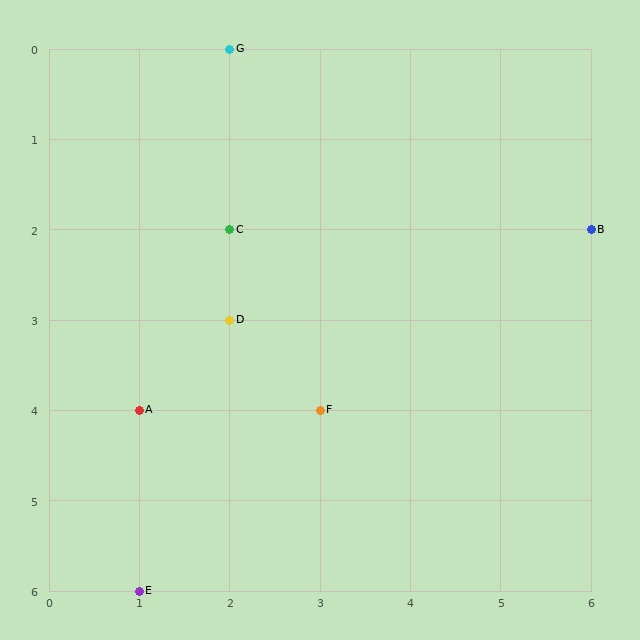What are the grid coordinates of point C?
Point C is at grid coordinates (2, 2).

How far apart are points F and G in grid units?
Points F and G are 1 column and 4 rows apart (about 4.1 grid units diagonally).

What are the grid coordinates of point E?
Point E is at grid coordinates (1, 6).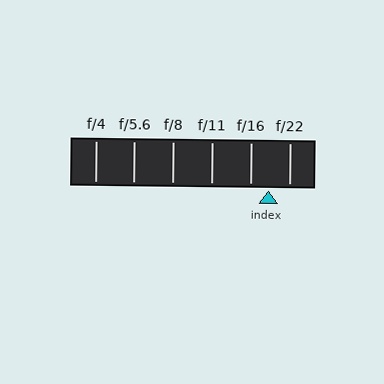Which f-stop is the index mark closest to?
The index mark is closest to f/16.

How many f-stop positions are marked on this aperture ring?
There are 6 f-stop positions marked.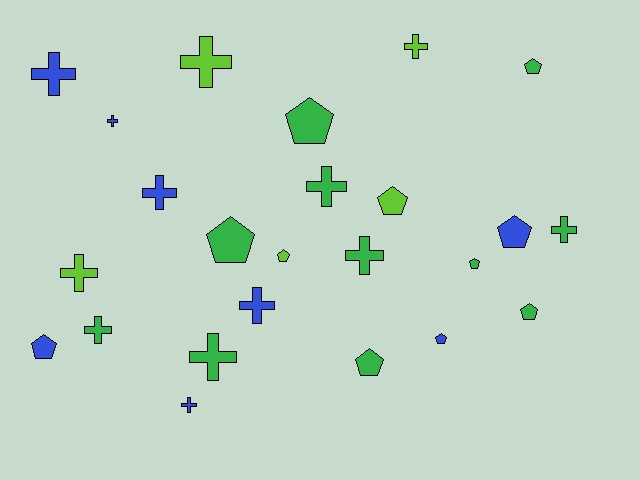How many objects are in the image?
There are 24 objects.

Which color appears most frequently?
Green, with 11 objects.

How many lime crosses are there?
There are 3 lime crosses.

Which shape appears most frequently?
Cross, with 13 objects.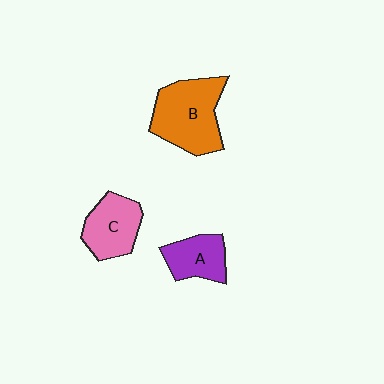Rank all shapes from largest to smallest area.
From largest to smallest: B (orange), C (pink), A (purple).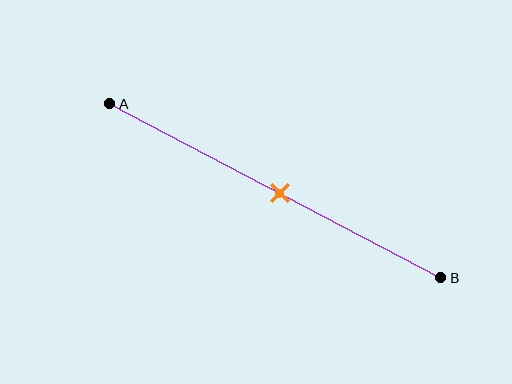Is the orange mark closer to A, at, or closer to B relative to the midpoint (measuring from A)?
The orange mark is approximately at the midpoint of segment AB.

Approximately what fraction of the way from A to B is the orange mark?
The orange mark is approximately 50% of the way from A to B.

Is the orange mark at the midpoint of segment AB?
Yes, the mark is approximately at the midpoint.